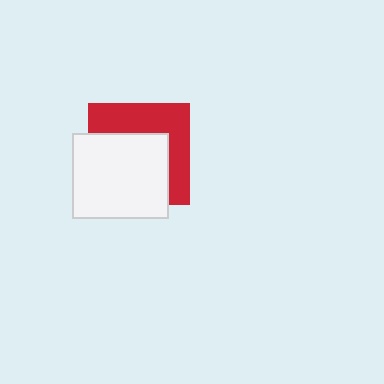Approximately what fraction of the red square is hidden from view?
Roughly 57% of the red square is hidden behind the white rectangle.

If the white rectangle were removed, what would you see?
You would see the complete red square.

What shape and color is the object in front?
The object in front is a white rectangle.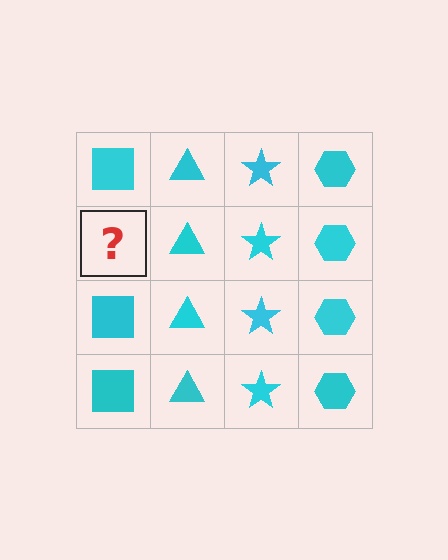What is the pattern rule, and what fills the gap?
The rule is that each column has a consistent shape. The gap should be filled with a cyan square.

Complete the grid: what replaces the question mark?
The question mark should be replaced with a cyan square.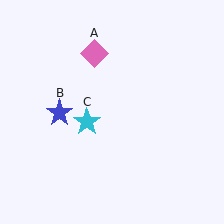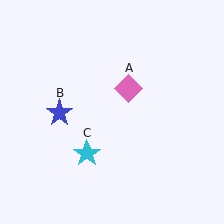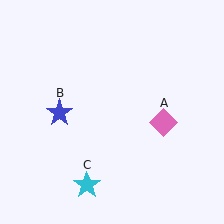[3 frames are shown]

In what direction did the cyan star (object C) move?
The cyan star (object C) moved down.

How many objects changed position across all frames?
2 objects changed position: pink diamond (object A), cyan star (object C).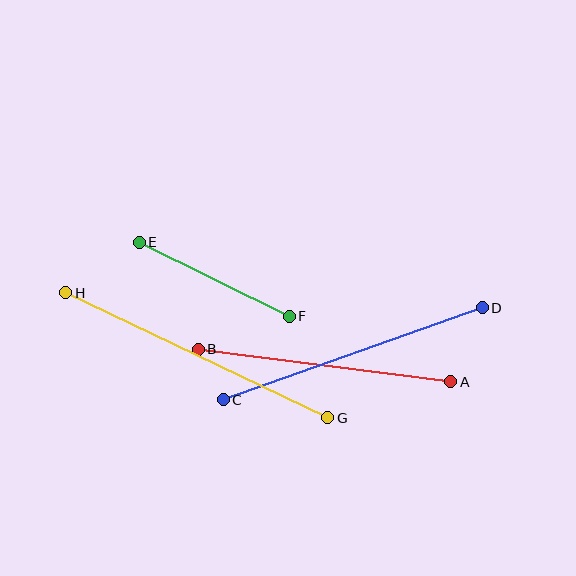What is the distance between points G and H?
The distance is approximately 291 pixels.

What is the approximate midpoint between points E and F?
The midpoint is at approximately (214, 279) pixels.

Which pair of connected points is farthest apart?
Points G and H are farthest apart.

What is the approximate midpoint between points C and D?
The midpoint is at approximately (353, 354) pixels.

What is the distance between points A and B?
The distance is approximately 255 pixels.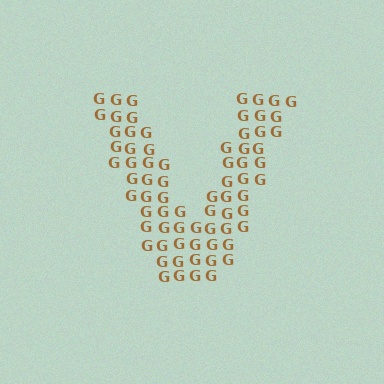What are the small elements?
The small elements are letter G's.